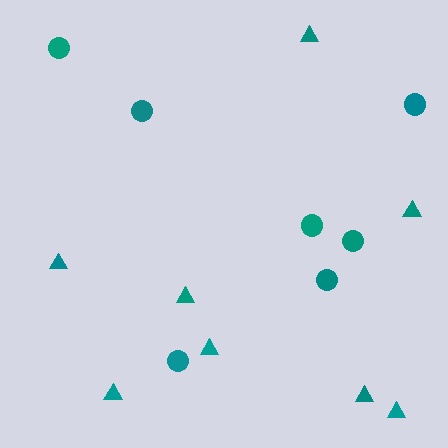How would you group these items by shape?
There are 2 groups: one group of circles (7) and one group of triangles (8).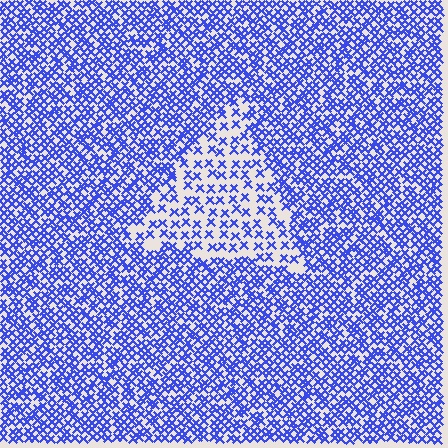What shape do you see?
I see a triangle.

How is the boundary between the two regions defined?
The boundary is defined by a change in element density (approximately 2.2x ratio). All elements are the same color, size, and shape.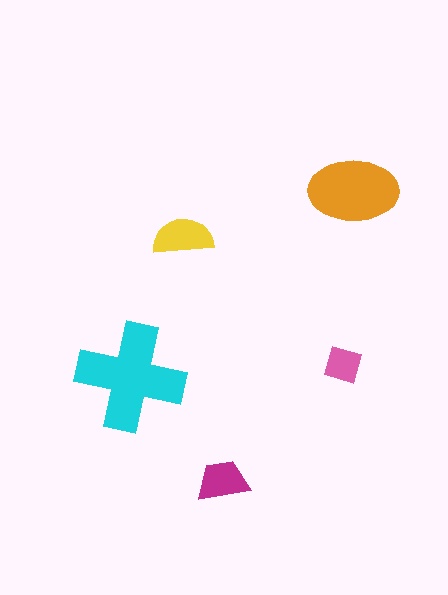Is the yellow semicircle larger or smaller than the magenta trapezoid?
Larger.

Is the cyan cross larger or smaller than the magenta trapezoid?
Larger.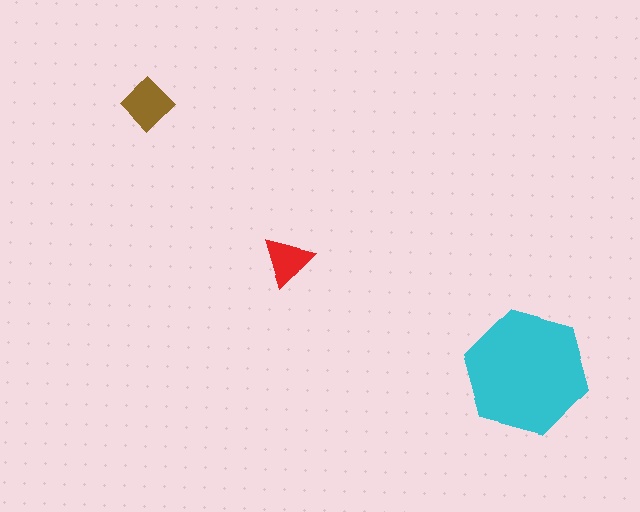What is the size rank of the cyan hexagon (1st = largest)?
1st.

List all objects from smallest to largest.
The red triangle, the brown diamond, the cyan hexagon.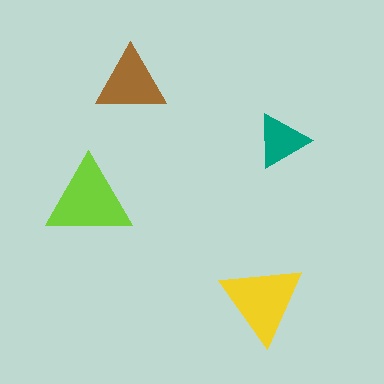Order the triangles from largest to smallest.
the lime one, the yellow one, the brown one, the teal one.